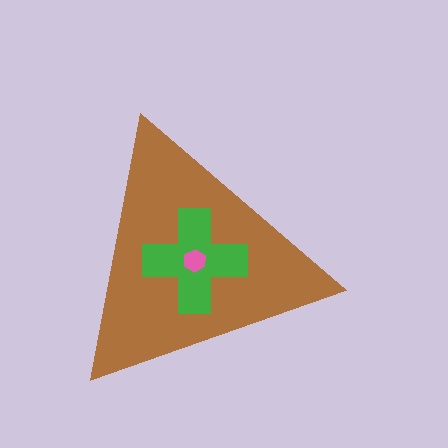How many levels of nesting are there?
3.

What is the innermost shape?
The pink hexagon.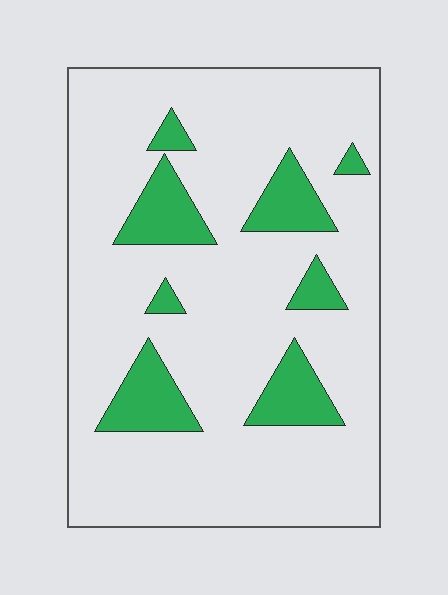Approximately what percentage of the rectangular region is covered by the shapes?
Approximately 15%.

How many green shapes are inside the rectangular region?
8.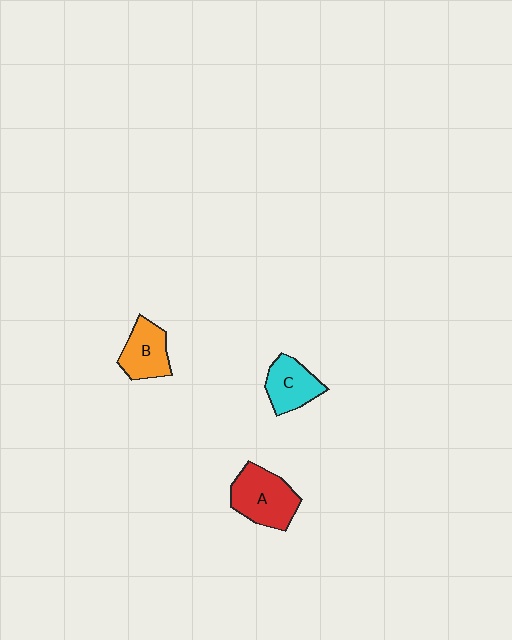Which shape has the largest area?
Shape A (red).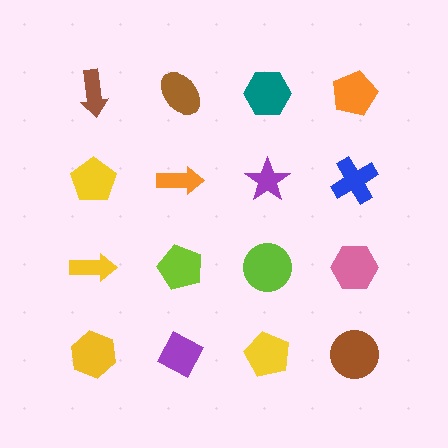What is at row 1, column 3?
A teal hexagon.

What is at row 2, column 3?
A purple star.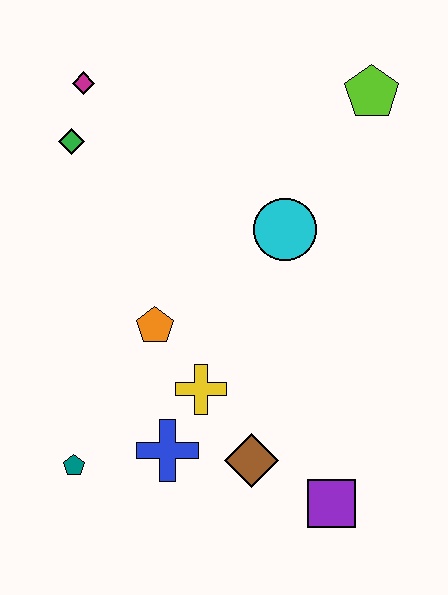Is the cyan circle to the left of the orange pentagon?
No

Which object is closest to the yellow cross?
The blue cross is closest to the yellow cross.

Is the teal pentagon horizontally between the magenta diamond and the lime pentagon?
No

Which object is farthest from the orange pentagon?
The lime pentagon is farthest from the orange pentagon.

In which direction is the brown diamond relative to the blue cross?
The brown diamond is to the right of the blue cross.